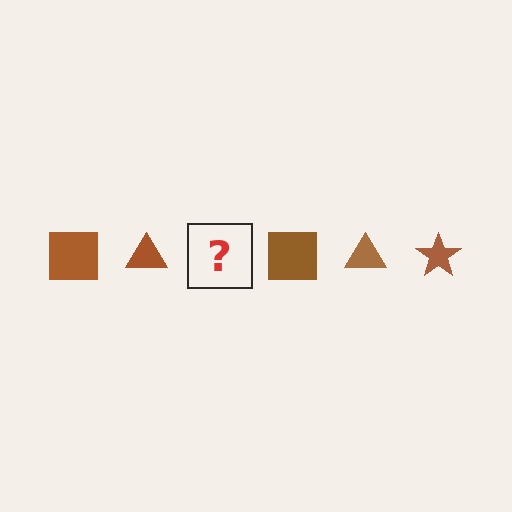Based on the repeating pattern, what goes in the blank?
The blank should be a brown star.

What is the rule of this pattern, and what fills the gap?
The rule is that the pattern cycles through square, triangle, star shapes in brown. The gap should be filled with a brown star.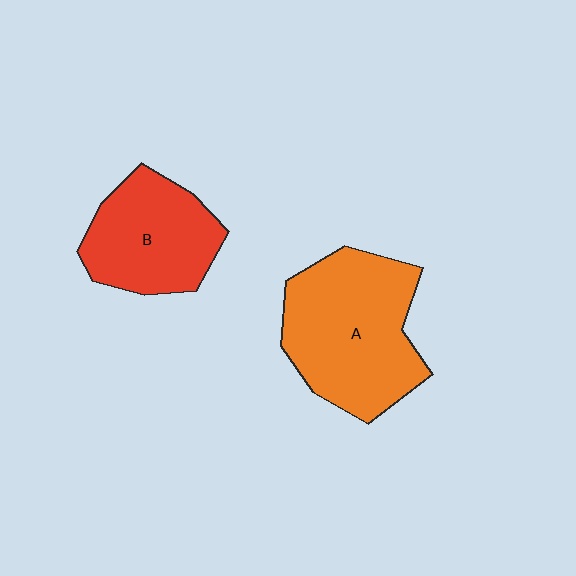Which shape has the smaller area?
Shape B (red).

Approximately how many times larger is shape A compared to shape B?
Approximately 1.4 times.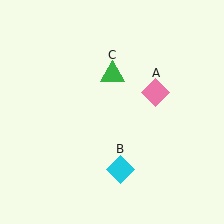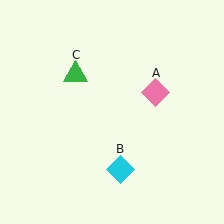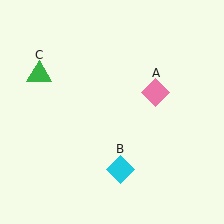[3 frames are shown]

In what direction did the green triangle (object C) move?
The green triangle (object C) moved left.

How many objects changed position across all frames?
1 object changed position: green triangle (object C).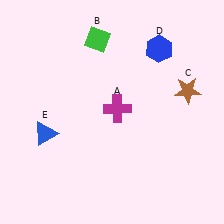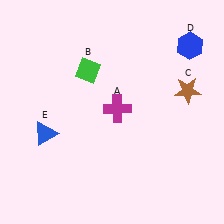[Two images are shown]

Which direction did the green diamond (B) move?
The green diamond (B) moved down.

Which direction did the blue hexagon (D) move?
The blue hexagon (D) moved right.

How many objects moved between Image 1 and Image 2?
2 objects moved between the two images.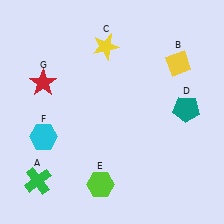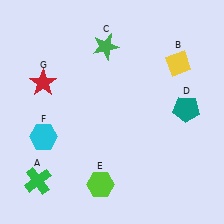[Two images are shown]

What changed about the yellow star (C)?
In Image 1, C is yellow. In Image 2, it changed to green.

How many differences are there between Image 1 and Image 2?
There is 1 difference between the two images.